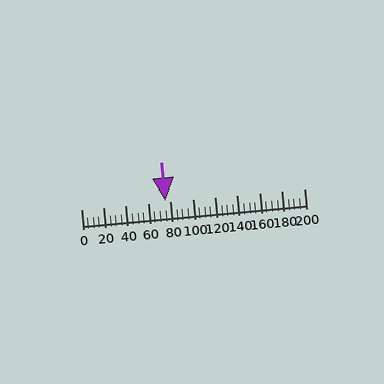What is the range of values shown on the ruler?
The ruler shows values from 0 to 200.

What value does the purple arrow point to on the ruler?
The purple arrow points to approximately 75.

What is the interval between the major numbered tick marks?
The major tick marks are spaced 20 units apart.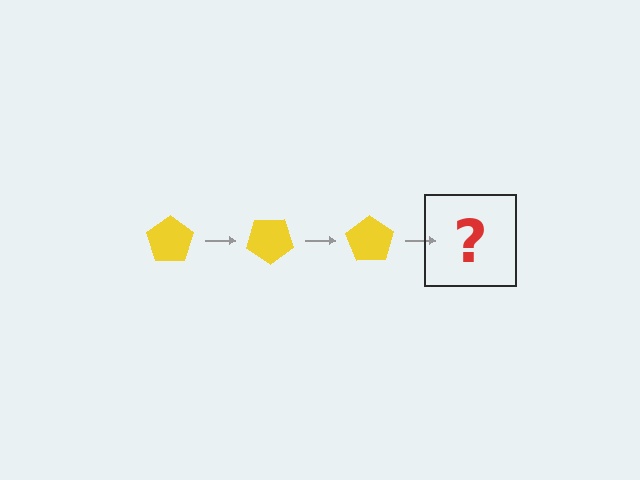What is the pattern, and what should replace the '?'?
The pattern is that the pentagon rotates 35 degrees each step. The '?' should be a yellow pentagon rotated 105 degrees.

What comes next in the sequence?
The next element should be a yellow pentagon rotated 105 degrees.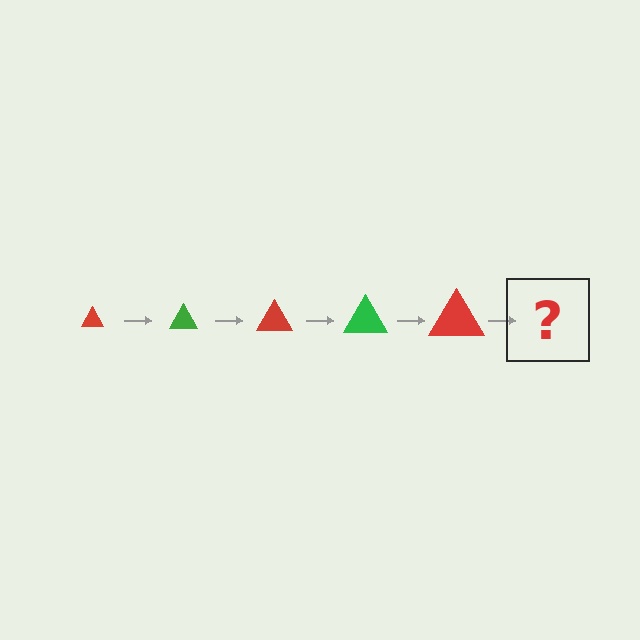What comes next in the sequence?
The next element should be a green triangle, larger than the previous one.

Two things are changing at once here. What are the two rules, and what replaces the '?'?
The two rules are that the triangle grows larger each step and the color cycles through red and green. The '?' should be a green triangle, larger than the previous one.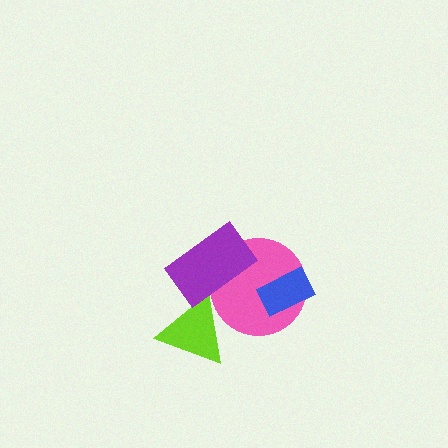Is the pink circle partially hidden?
Yes, it is partially covered by another shape.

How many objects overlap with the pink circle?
3 objects overlap with the pink circle.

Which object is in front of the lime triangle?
The purple rectangle is in front of the lime triangle.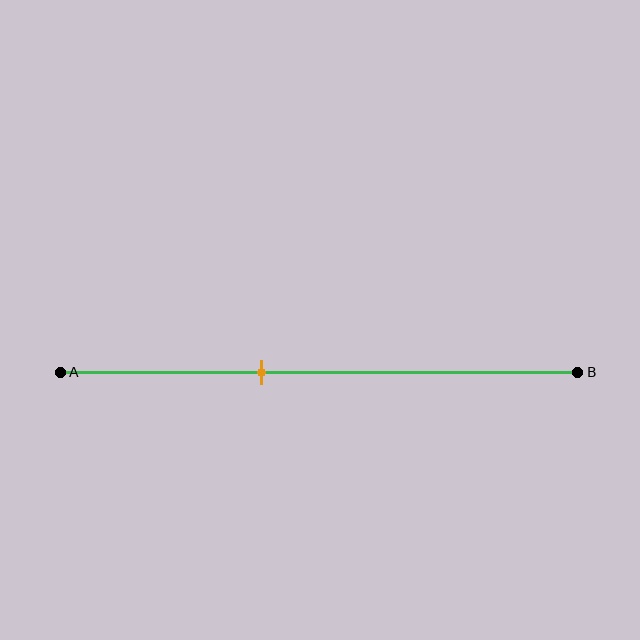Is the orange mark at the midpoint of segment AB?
No, the mark is at about 40% from A, not at the 50% midpoint.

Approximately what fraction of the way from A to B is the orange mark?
The orange mark is approximately 40% of the way from A to B.